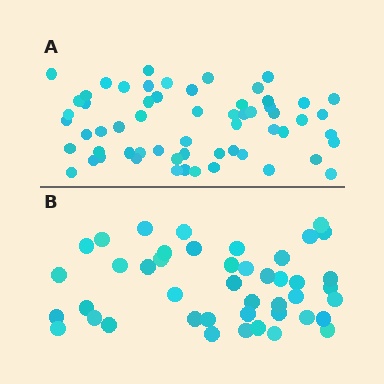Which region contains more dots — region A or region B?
Region A (the top region) has more dots.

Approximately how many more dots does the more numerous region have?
Region A has approximately 15 more dots than region B.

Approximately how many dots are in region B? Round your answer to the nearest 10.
About 40 dots. (The exact count is 44, which rounds to 40.)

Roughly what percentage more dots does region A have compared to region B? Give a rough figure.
About 35% more.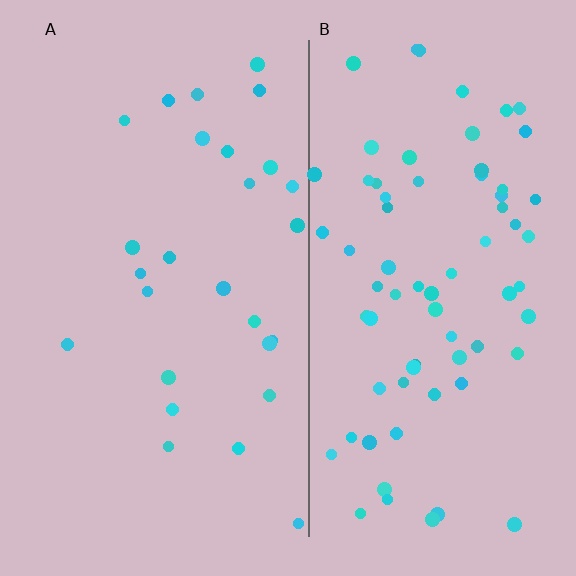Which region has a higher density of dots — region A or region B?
B (the right).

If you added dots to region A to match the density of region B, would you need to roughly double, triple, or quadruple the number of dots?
Approximately triple.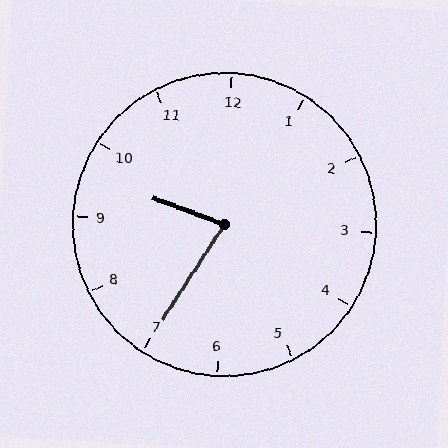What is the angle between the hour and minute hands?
Approximately 78 degrees.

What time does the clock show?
9:35.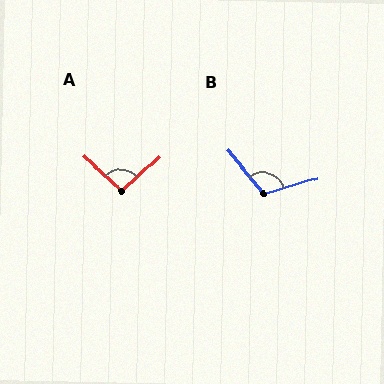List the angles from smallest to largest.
A (96°), B (113°).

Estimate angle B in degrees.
Approximately 113 degrees.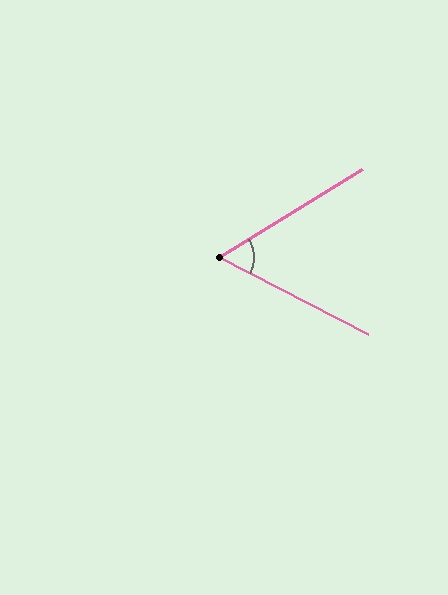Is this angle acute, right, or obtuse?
It is acute.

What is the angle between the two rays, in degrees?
Approximately 59 degrees.